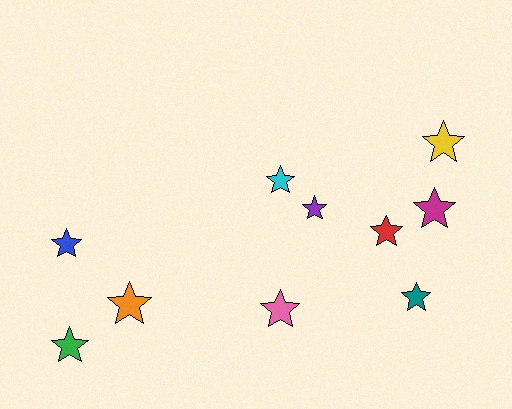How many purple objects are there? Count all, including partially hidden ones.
There is 1 purple object.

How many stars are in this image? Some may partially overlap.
There are 10 stars.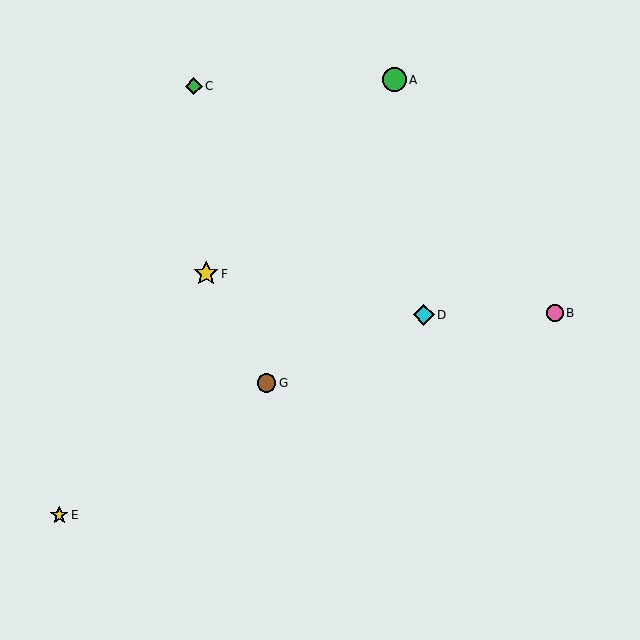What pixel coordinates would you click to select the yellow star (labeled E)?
Click at (59, 515) to select the yellow star E.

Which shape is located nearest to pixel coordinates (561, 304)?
The pink circle (labeled B) at (555, 313) is nearest to that location.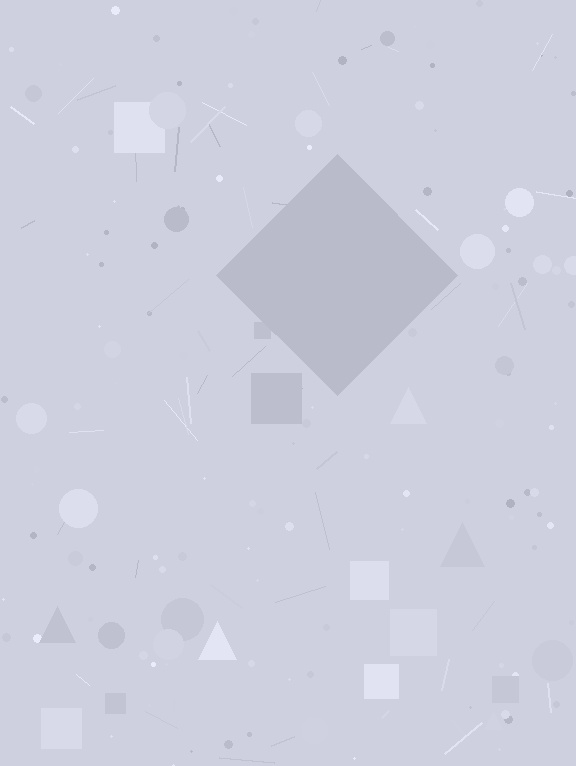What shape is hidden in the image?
A diamond is hidden in the image.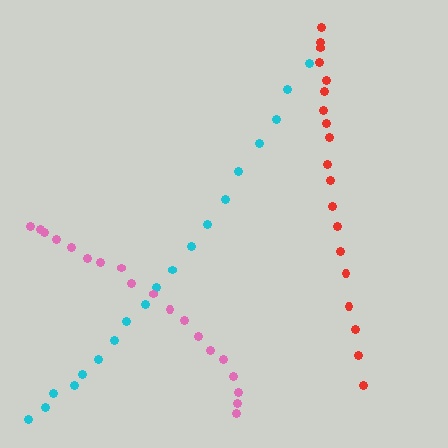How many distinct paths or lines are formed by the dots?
There are 3 distinct paths.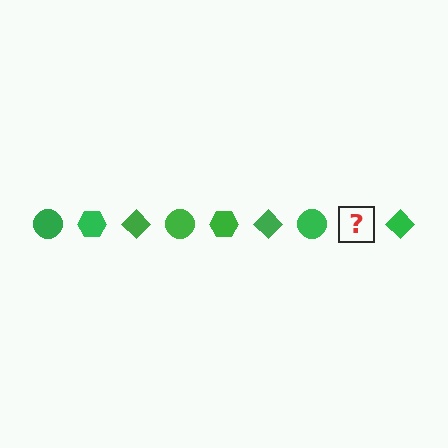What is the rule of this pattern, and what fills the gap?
The rule is that the pattern cycles through circle, hexagon, diamond shapes in green. The gap should be filled with a green hexagon.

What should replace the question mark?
The question mark should be replaced with a green hexagon.